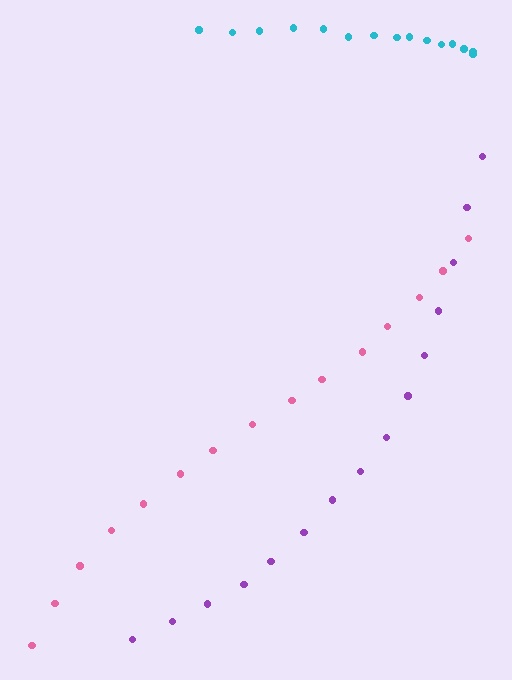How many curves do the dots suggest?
There are 3 distinct paths.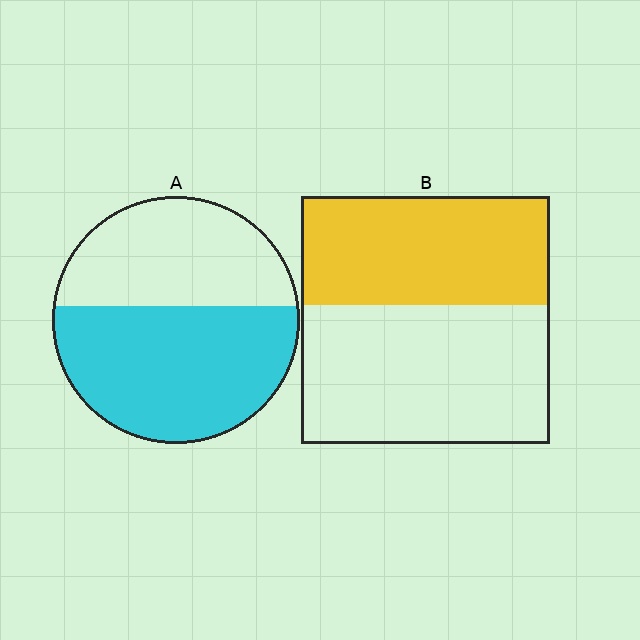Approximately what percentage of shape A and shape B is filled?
A is approximately 55% and B is approximately 45%.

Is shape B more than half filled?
No.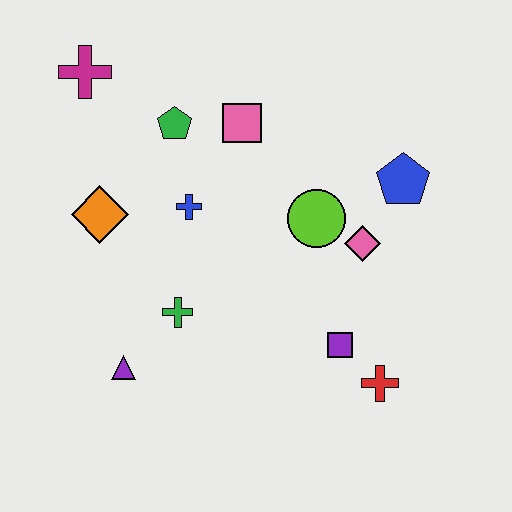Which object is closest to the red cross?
The purple square is closest to the red cross.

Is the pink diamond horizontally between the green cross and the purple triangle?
No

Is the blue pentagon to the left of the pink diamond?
No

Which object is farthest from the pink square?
The red cross is farthest from the pink square.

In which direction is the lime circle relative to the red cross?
The lime circle is above the red cross.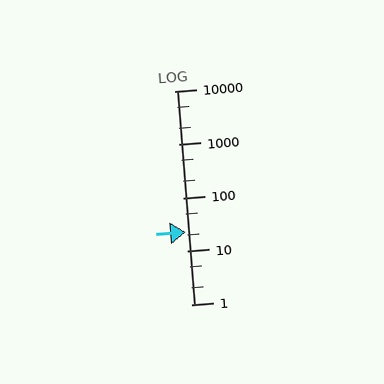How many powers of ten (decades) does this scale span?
The scale spans 4 decades, from 1 to 10000.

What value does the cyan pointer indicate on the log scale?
The pointer indicates approximately 23.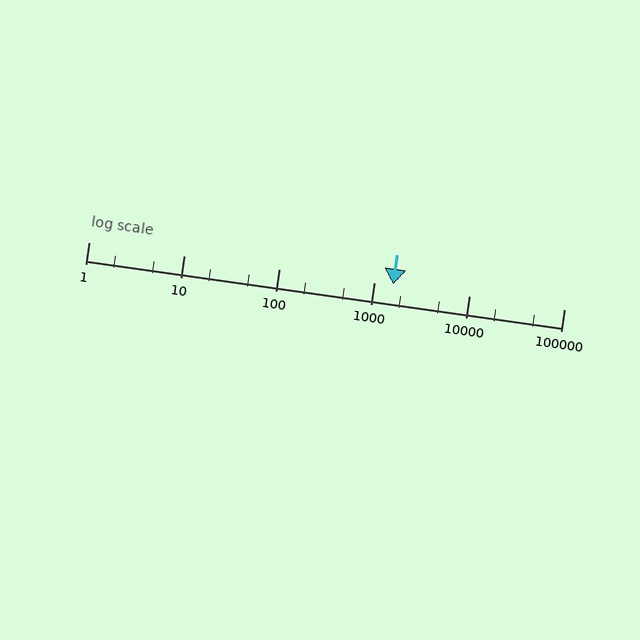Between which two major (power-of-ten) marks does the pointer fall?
The pointer is between 1000 and 10000.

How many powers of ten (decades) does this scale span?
The scale spans 5 decades, from 1 to 100000.